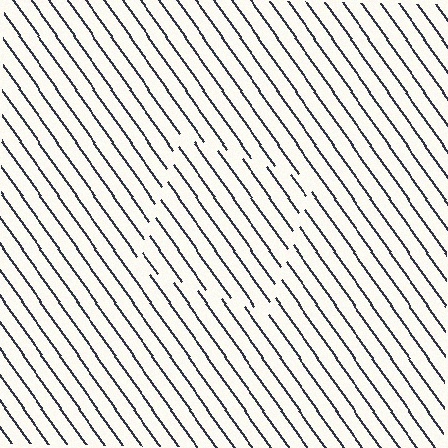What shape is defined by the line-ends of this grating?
An illusory square. The interior of the shape contains the same grating, shifted by half a period — the contour is defined by the phase discontinuity where line-ends from the inner and outer gratings abut.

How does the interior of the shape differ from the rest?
The interior of the shape contains the same grating, shifted by half a period — the contour is defined by the phase discontinuity where line-ends from the inner and outer gratings abut.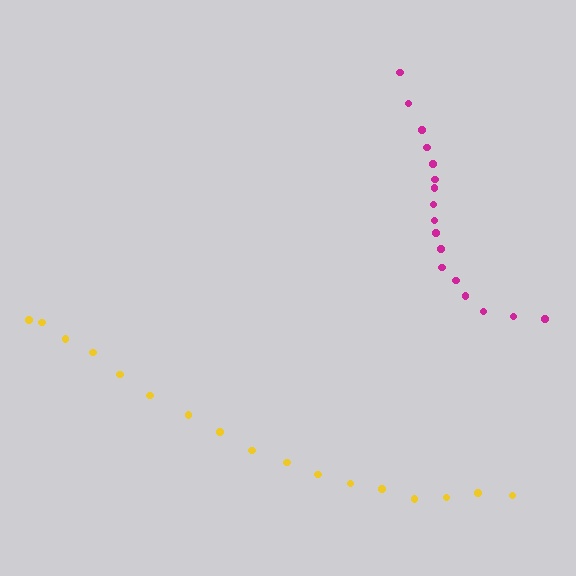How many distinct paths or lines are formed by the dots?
There are 2 distinct paths.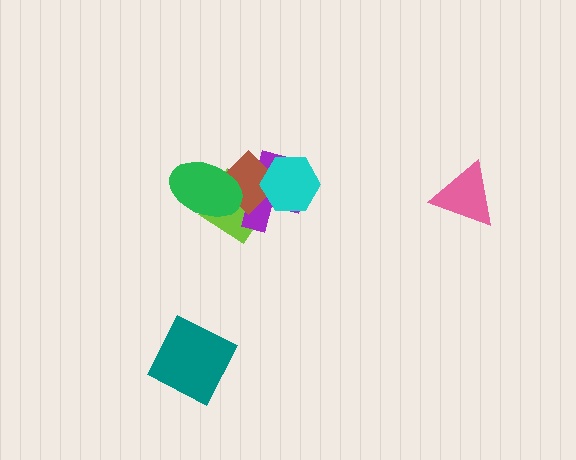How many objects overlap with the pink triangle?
0 objects overlap with the pink triangle.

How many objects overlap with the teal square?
0 objects overlap with the teal square.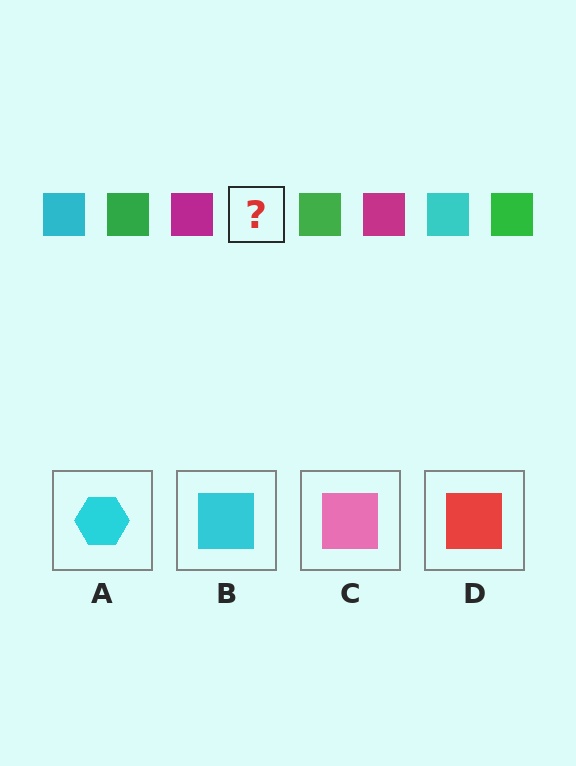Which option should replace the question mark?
Option B.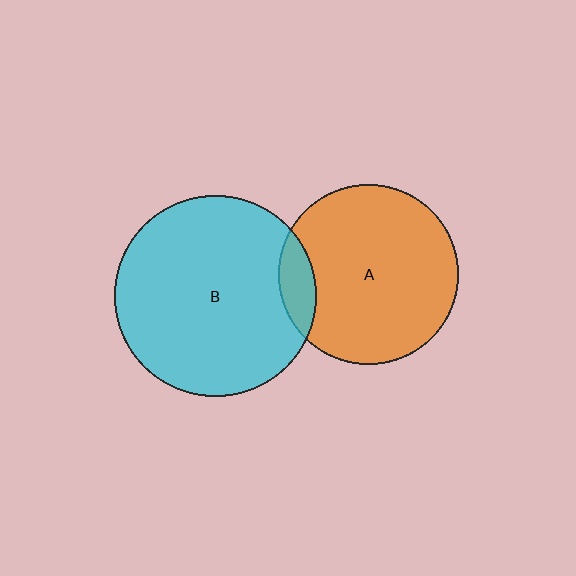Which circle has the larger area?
Circle B (cyan).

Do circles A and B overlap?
Yes.